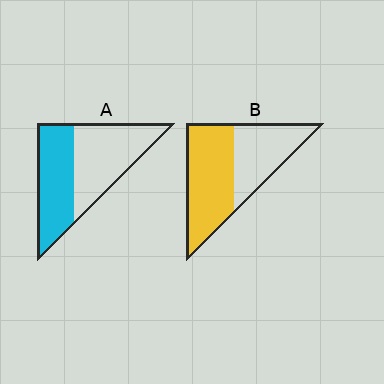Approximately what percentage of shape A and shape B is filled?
A is approximately 45% and B is approximately 55%.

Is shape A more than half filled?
Roughly half.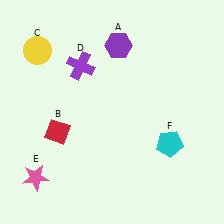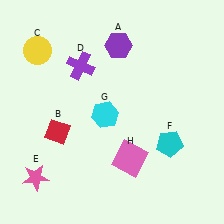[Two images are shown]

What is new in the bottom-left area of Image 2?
A cyan hexagon (G) was added in the bottom-left area of Image 2.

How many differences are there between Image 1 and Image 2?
There are 2 differences between the two images.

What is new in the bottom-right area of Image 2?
A pink square (H) was added in the bottom-right area of Image 2.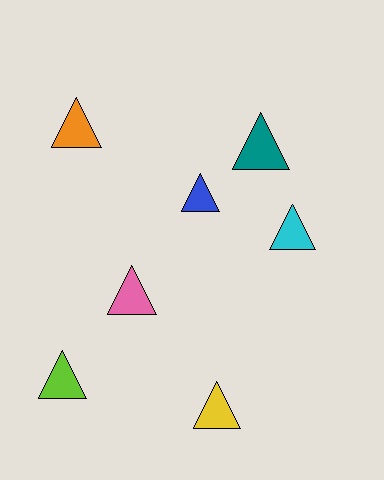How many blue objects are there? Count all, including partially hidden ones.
There is 1 blue object.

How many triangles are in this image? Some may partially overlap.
There are 7 triangles.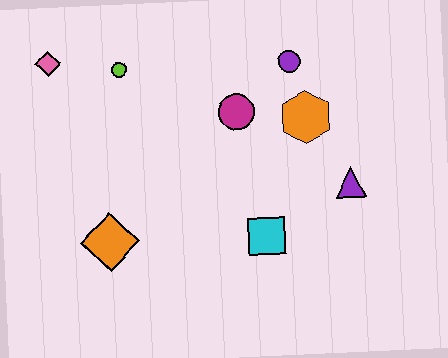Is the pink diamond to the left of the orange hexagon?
Yes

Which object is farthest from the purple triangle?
The pink diamond is farthest from the purple triangle.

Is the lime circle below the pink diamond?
Yes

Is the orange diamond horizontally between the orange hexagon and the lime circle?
No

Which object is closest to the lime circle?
The pink diamond is closest to the lime circle.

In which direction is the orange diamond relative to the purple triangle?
The orange diamond is to the left of the purple triangle.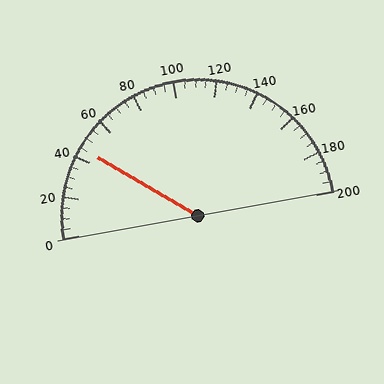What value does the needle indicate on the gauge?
The needle indicates approximately 45.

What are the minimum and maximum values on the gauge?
The gauge ranges from 0 to 200.